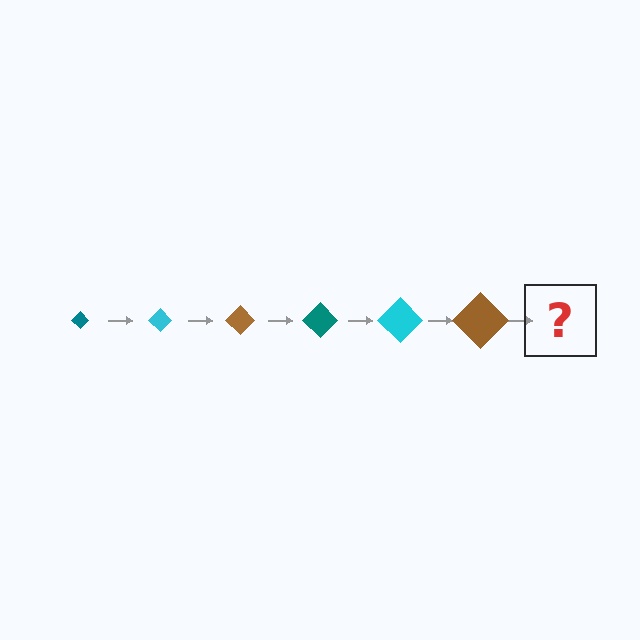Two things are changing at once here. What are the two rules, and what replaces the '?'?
The two rules are that the diamond grows larger each step and the color cycles through teal, cyan, and brown. The '?' should be a teal diamond, larger than the previous one.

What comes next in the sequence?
The next element should be a teal diamond, larger than the previous one.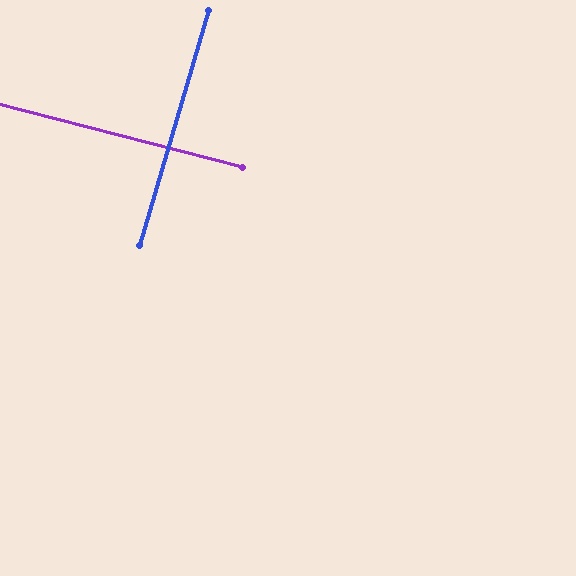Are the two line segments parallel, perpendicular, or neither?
Perpendicular — they meet at approximately 88°.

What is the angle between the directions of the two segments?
Approximately 88 degrees.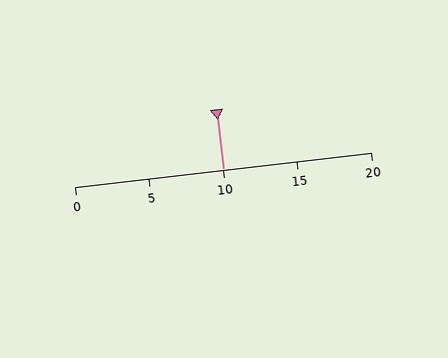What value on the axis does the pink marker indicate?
The marker indicates approximately 10.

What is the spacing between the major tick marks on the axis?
The major ticks are spaced 5 apart.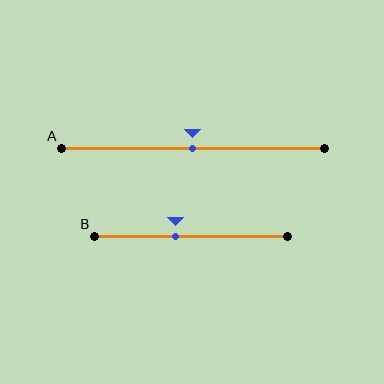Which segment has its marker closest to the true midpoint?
Segment A has its marker closest to the true midpoint.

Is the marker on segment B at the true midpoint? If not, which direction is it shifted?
No, the marker on segment B is shifted to the left by about 8% of the segment length.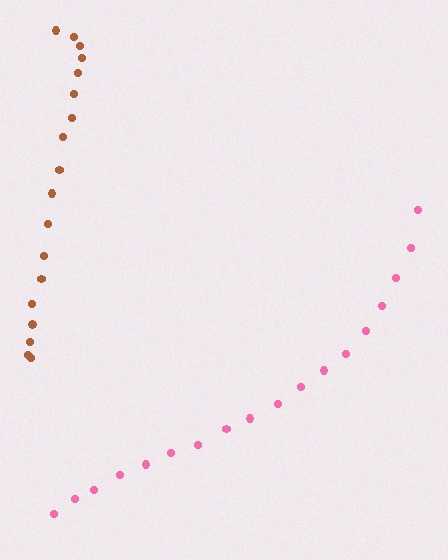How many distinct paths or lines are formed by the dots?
There are 2 distinct paths.